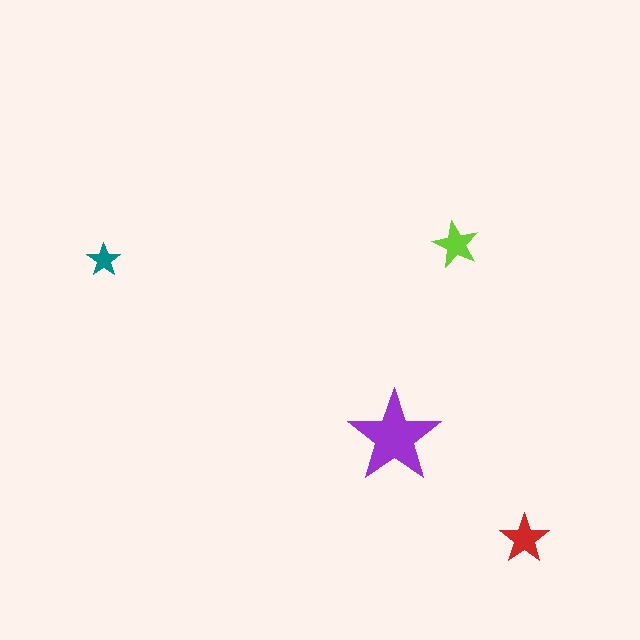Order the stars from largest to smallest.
the purple one, the red one, the lime one, the teal one.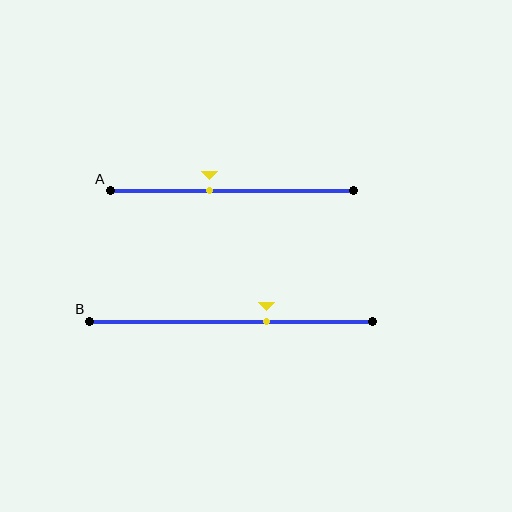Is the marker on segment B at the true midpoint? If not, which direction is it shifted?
No, the marker on segment B is shifted to the right by about 12% of the segment length.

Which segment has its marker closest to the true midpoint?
Segment A has its marker closest to the true midpoint.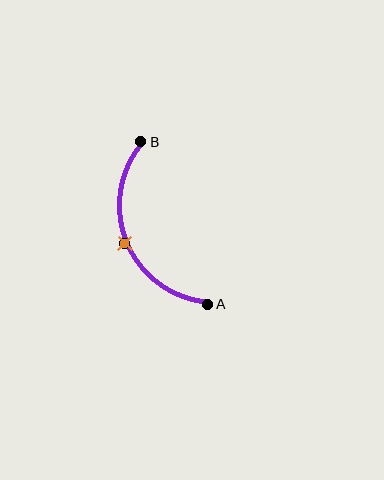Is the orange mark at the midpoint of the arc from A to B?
Yes. The orange mark lies on the arc at equal arc-length from both A and B — it is the arc midpoint.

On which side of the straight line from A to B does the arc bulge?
The arc bulges to the left of the straight line connecting A and B.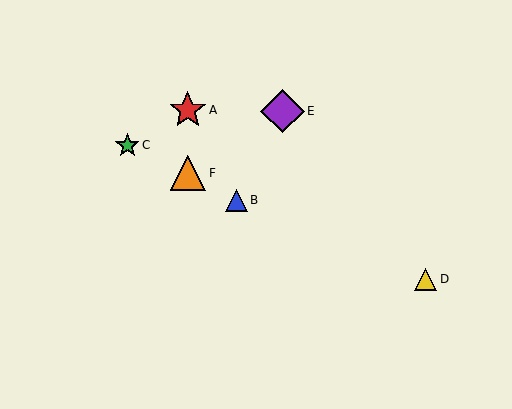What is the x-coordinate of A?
Object A is at x≈188.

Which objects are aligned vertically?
Objects A, F are aligned vertically.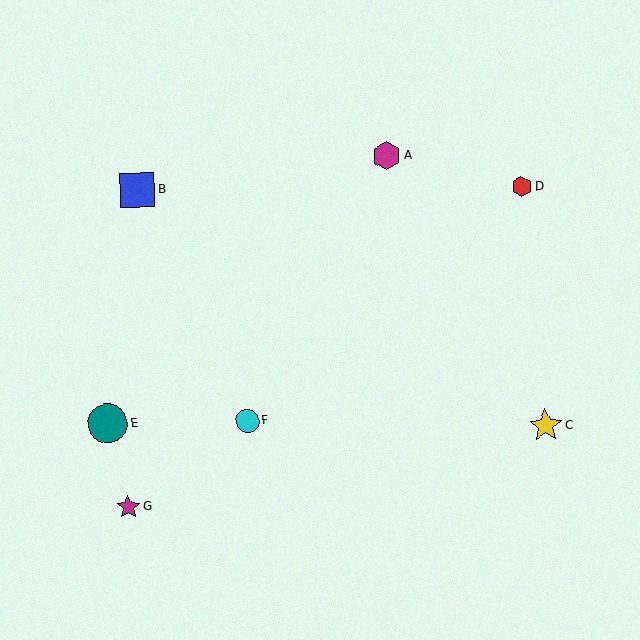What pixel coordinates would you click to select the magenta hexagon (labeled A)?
Click at (386, 156) to select the magenta hexagon A.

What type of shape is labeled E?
Shape E is a teal circle.